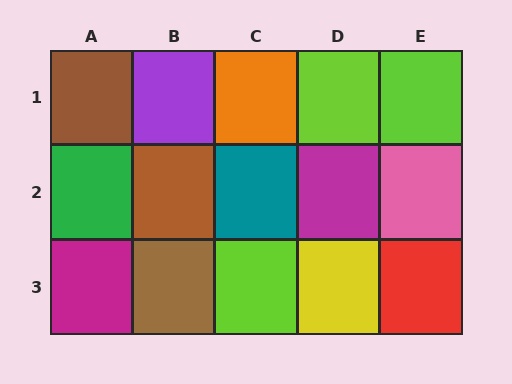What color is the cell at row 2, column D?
Magenta.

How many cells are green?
1 cell is green.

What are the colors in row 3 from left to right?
Magenta, brown, lime, yellow, red.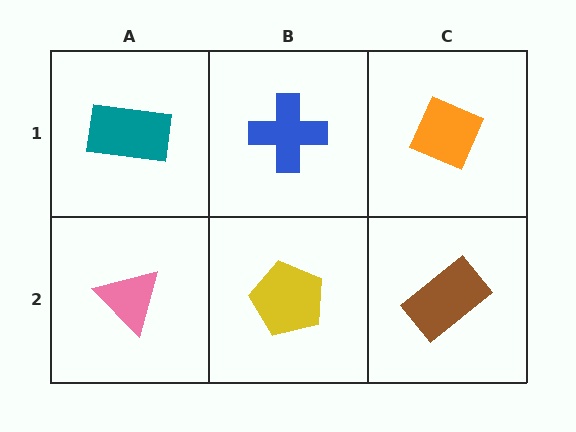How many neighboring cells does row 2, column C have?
2.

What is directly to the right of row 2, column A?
A yellow pentagon.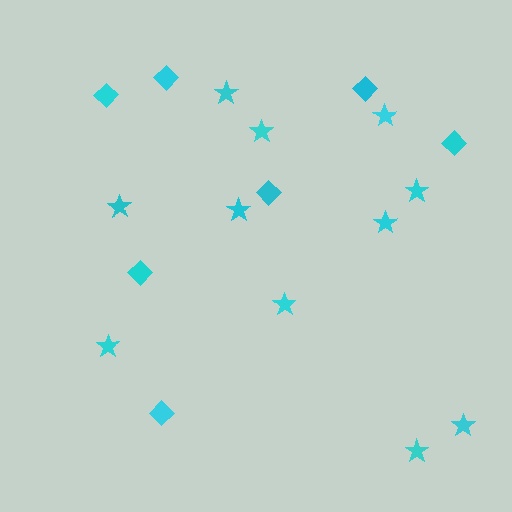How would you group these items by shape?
There are 2 groups: one group of diamonds (7) and one group of stars (11).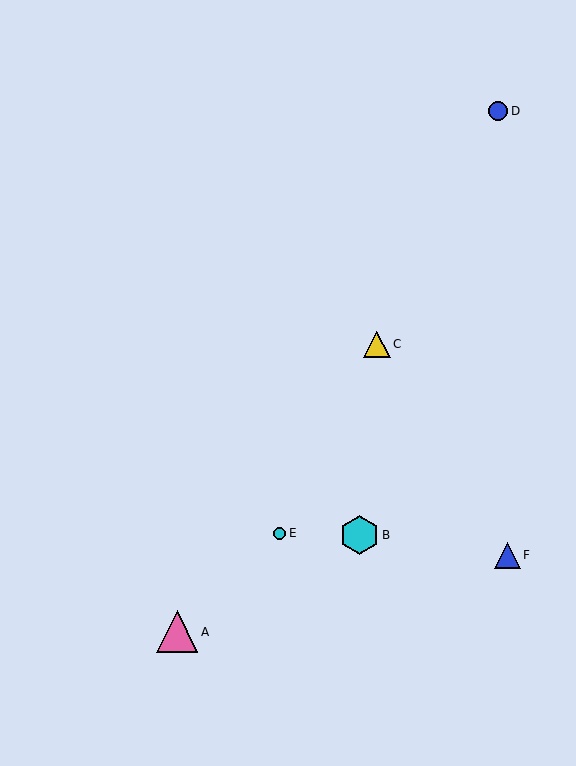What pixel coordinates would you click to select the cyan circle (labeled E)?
Click at (280, 533) to select the cyan circle E.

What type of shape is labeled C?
Shape C is a yellow triangle.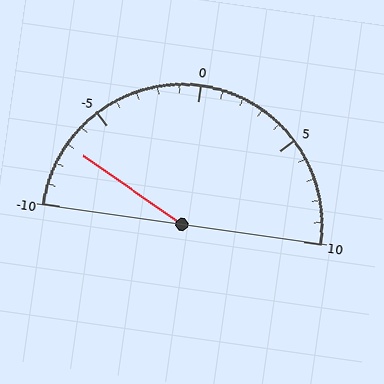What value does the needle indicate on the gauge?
The needle indicates approximately -7.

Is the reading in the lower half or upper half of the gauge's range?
The reading is in the lower half of the range (-10 to 10).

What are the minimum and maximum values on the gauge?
The gauge ranges from -10 to 10.